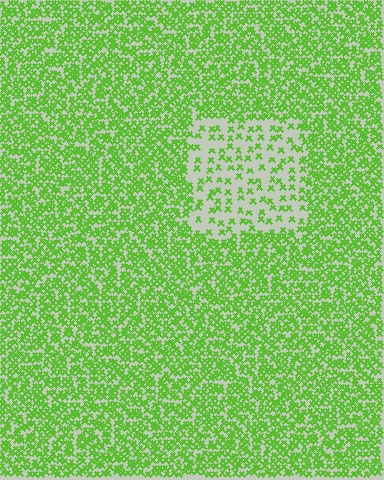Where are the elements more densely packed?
The elements are more densely packed outside the rectangle boundary.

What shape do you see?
I see a rectangle.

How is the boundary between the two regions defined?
The boundary is defined by a change in element density (approximately 2.7x ratio). All elements are the same color, size, and shape.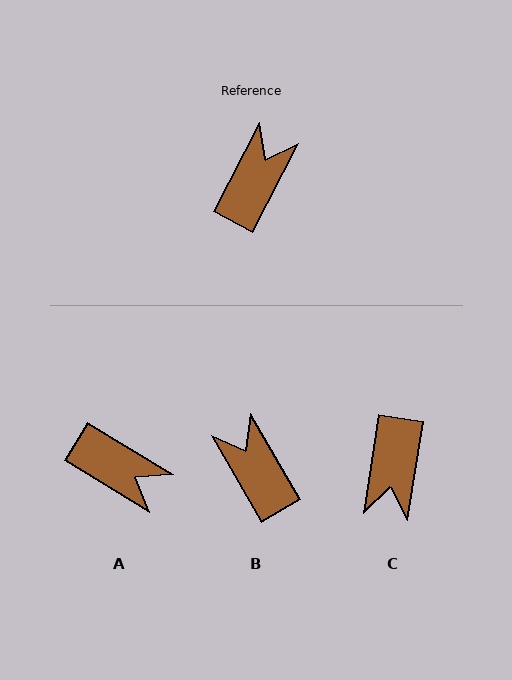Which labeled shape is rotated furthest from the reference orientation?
C, about 161 degrees away.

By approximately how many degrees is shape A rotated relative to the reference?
Approximately 94 degrees clockwise.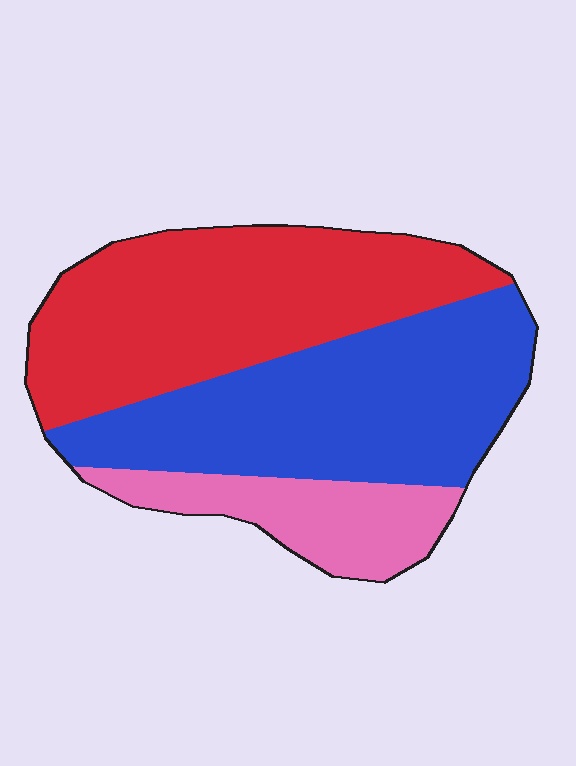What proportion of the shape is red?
Red covers 42% of the shape.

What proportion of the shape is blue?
Blue takes up between a quarter and a half of the shape.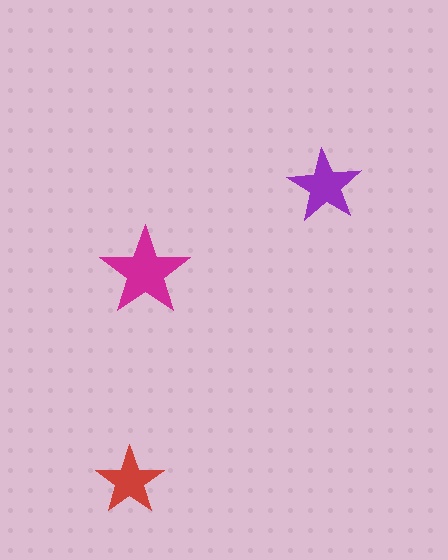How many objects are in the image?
There are 3 objects in the image.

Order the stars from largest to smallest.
the magenta one, the purple one, the red one.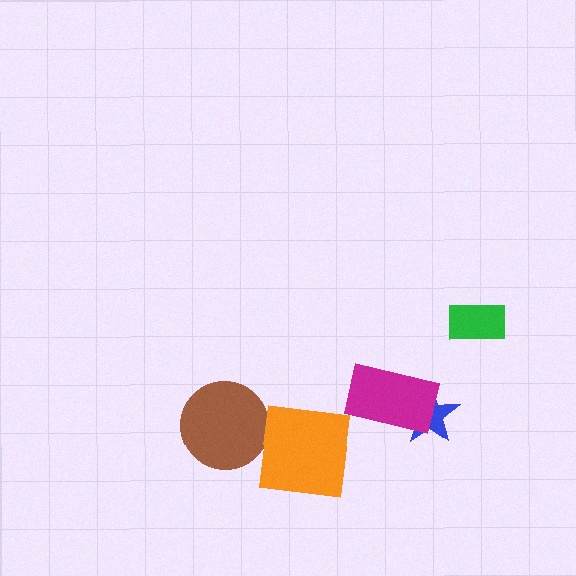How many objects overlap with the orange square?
0 objects overlap with the orange square.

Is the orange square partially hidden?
No, no other shape covers it.